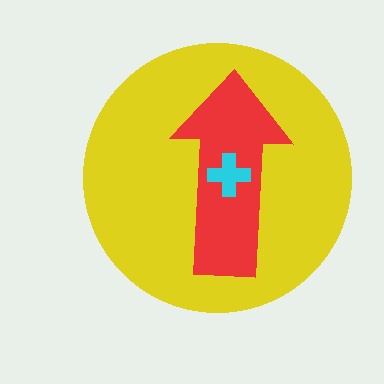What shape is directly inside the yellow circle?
The red arrow.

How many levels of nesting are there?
3.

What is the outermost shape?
The yellow circle.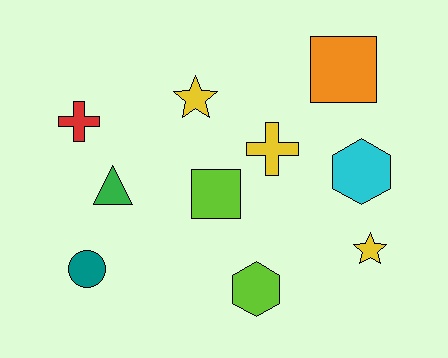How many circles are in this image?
There is 1 circle.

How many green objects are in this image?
There is 1 green object.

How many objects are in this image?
There are 10 objects.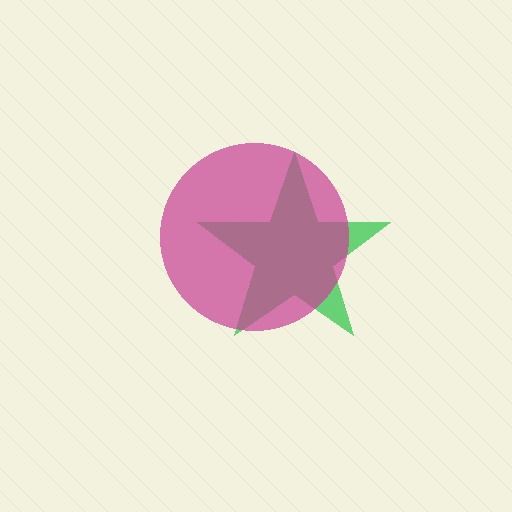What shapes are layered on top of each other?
The layered shapes are: a green star, a magenta circle.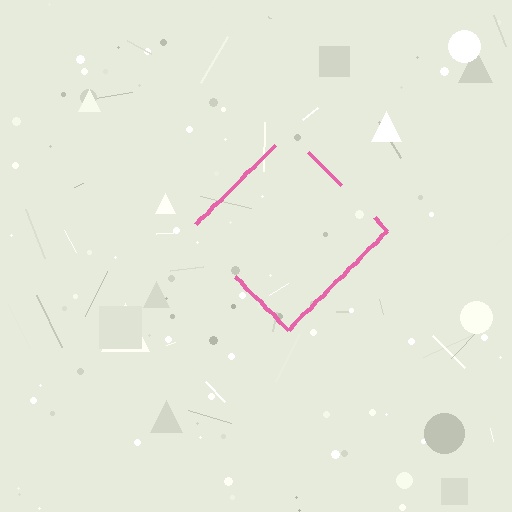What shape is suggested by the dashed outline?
The dashed outline suggests a diamond.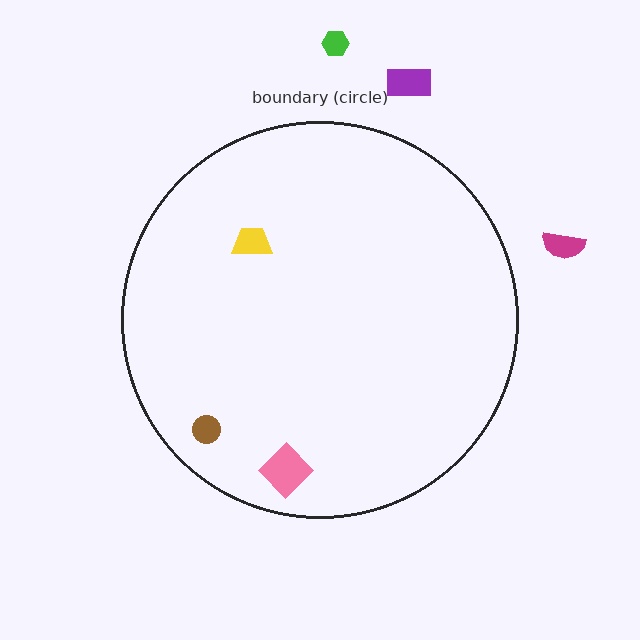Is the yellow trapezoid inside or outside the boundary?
Inside.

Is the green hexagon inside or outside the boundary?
Outside.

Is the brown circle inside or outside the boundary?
Inside.